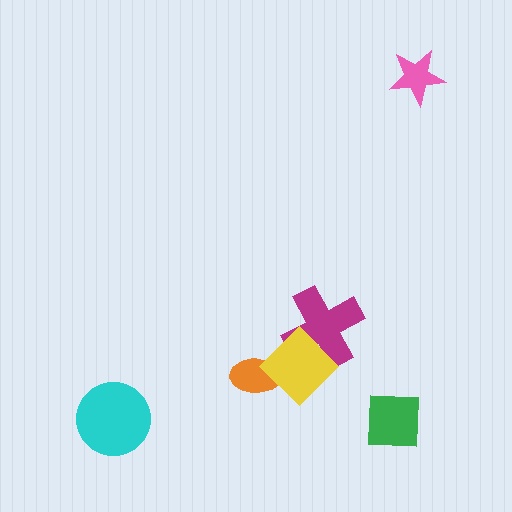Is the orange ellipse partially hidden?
Yes, it is partially covered by another shape.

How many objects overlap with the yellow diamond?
2 objects overlap with the yellow diamond.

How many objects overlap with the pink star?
0 objects overlap with the pink star.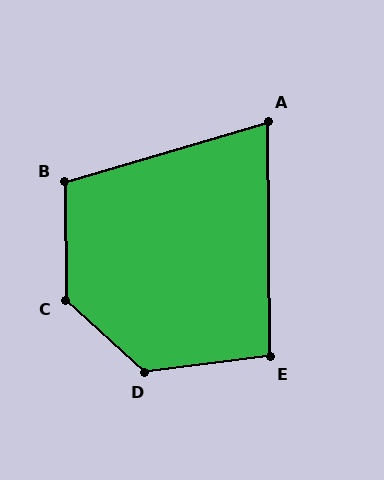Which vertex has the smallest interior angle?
A, at approximately 74 degrees.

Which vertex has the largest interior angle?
C, at approximately 133 degrees.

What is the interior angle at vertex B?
Approximately 106 degrees (obtuse).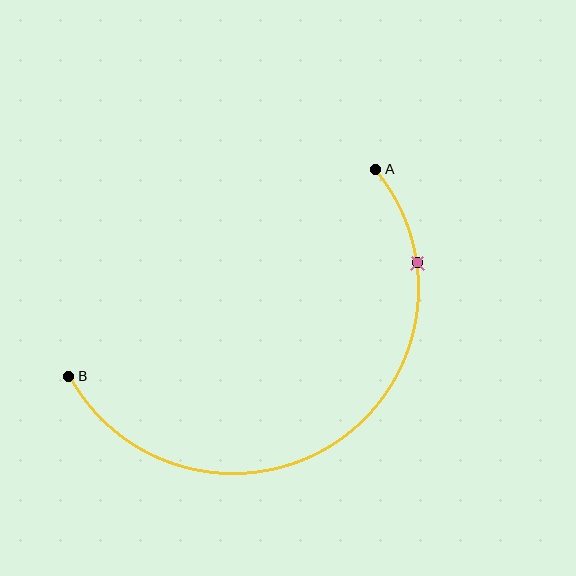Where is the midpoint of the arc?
The arc midpoint is the point on the curve farthest from the straight line joining A and B. It sits below and to the right of that line.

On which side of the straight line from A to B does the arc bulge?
The arc bulges below and to the right of the straight line connecting A and B.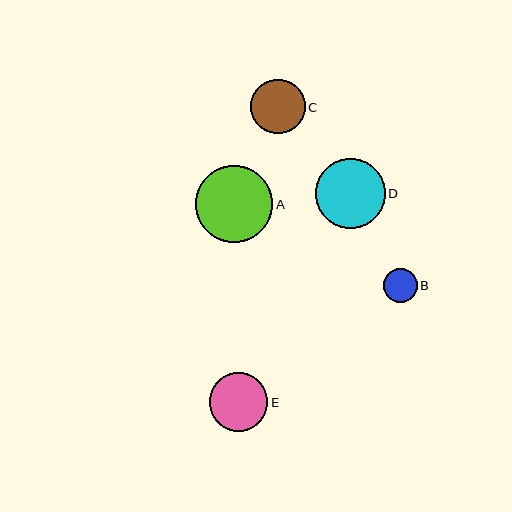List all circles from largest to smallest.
From largest to smallest: A, D, E, C, B.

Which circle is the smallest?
Circle B is the smallest with a size of approximately 34 pixels.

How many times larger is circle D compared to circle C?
Circle D is approximately 1.3 times the size of circle C.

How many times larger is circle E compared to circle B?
Circle E is approximately 1.7 times the size of circle B.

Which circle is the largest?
Circle A is the largest with a size of approximately 77 pixels.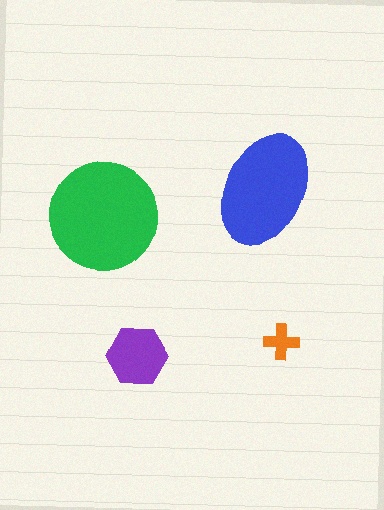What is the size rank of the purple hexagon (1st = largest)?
3rd.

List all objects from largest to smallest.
The green circle, the blue ellipse, the purple hexagon, the orange cross.